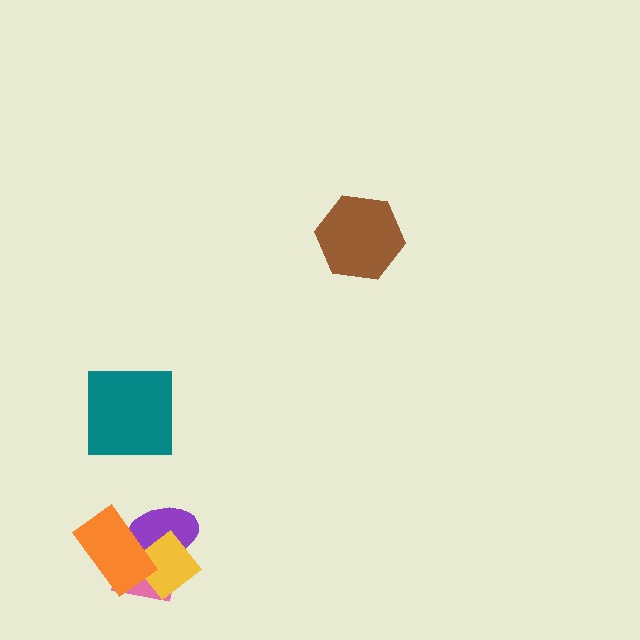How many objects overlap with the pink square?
3 objects overlap with the pink square.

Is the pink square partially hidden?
Yes, it is partially covered by another shape.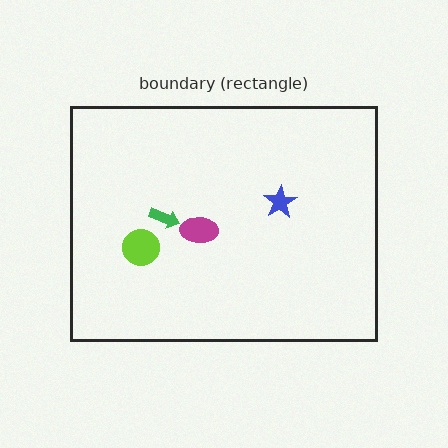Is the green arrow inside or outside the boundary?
Inside.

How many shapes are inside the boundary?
4 inside, 0 outside.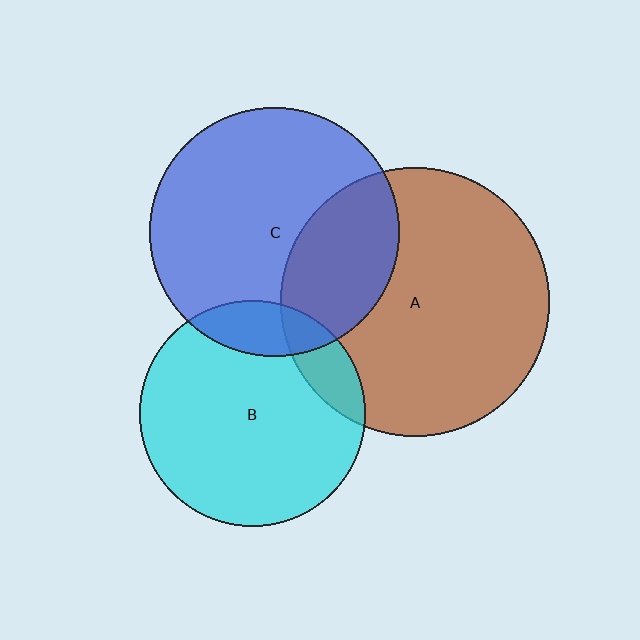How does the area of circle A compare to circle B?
Approximately 1.4 times.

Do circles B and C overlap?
Yes.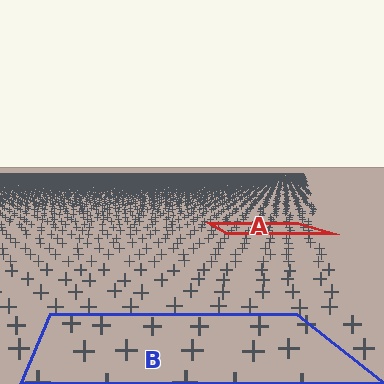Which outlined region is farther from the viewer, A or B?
Region A is farther from the viewer — the texture elements inside it appear smaller and more densely packed.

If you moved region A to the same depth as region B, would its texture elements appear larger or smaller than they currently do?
They would appear larger. At a closer depth, the same texture elements are projected at a bigger on-screen size.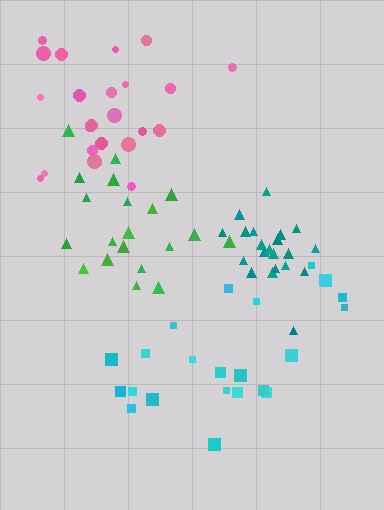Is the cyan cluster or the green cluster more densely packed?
Green.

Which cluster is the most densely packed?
Teal.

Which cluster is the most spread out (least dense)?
Cyan.